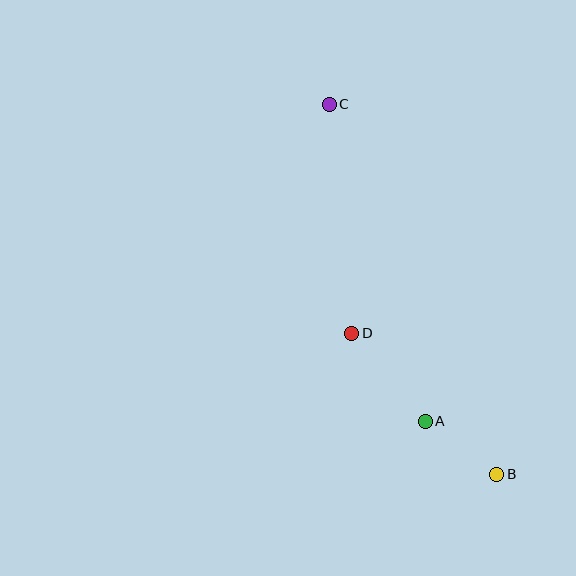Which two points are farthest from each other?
Points B and C are farthest from each other.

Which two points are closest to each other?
Points A and B are closest to each other.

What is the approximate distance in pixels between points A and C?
The distance between A and C is approximately 331 pixels.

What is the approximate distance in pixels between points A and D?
The distance between A and D is approximately 115 pixels.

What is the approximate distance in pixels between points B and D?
The distance between B and D is approximately 202 pixels.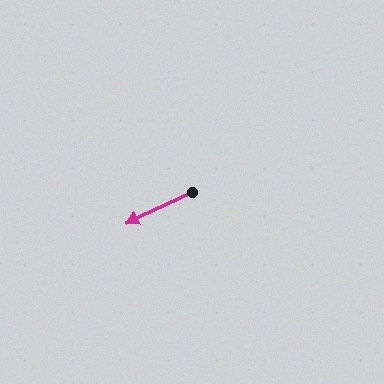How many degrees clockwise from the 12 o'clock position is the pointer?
Approximately 245 degrees.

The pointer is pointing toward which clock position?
Roughly 8 o'clock.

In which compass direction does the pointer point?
Southwest.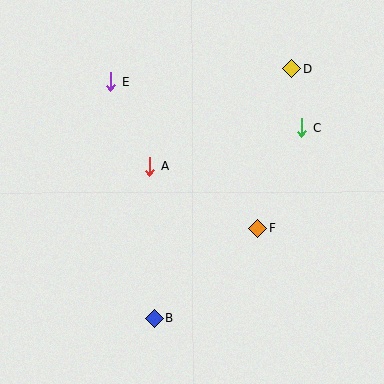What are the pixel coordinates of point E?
Point E is at (110, 82).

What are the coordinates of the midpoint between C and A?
The midpoint between C and A is at (226, 147).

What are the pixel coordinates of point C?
Point C is at (302, 127).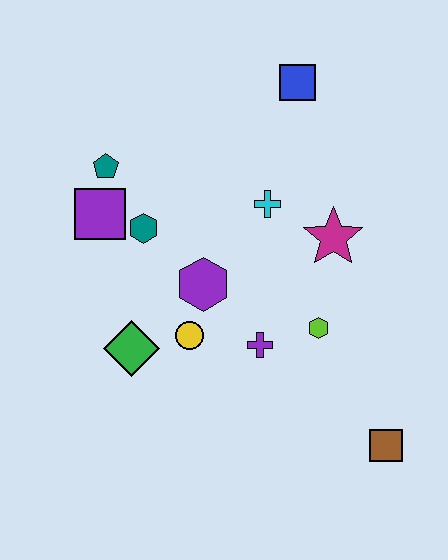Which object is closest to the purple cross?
The lime hexagon is closest to the purple cross.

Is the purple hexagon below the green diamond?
No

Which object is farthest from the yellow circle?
The blue square is farthest from the yellow circle.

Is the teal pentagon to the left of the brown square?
Yes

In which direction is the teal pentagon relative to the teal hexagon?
The teal pentagon is above the teal hexagon.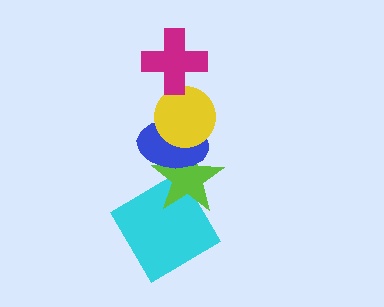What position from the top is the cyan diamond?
The cyan diamond is 5th from the top.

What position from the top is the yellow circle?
The yellow circle is 2nd from the top.